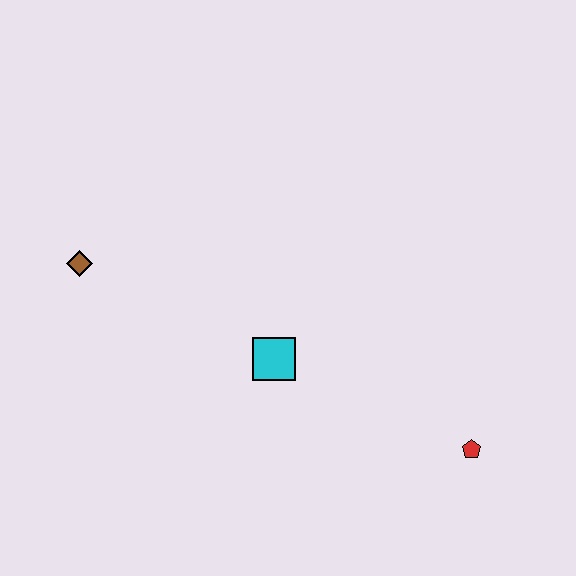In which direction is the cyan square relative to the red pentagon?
The cyan square is to the left of the red pentagon.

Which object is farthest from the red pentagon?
The brown diamond is farthest from the red pentagon.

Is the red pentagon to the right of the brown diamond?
Yes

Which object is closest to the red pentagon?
The cyan square is closest to the red pentagon.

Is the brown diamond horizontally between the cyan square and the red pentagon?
No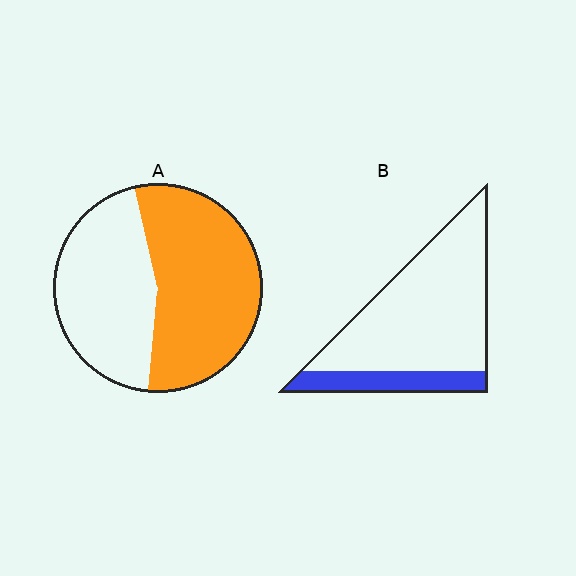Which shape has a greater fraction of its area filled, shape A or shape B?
Shape A.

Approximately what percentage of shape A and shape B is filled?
A is approximately 55% and B is approximately 20%.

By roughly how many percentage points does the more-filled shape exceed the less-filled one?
By roughly 35 percentage points (A over B).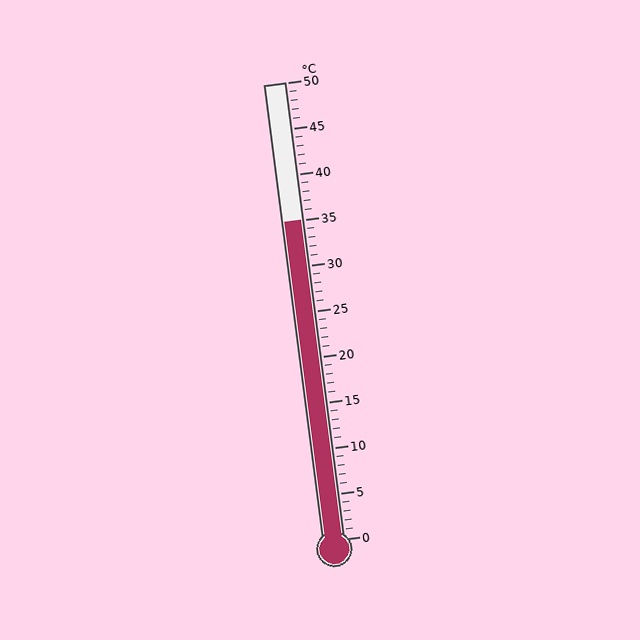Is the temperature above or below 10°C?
The temperature is above 10°C.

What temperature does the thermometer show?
The thermometer shows approximately 35°C.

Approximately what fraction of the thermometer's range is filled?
The thermometer is filled to approximately 70% of its range.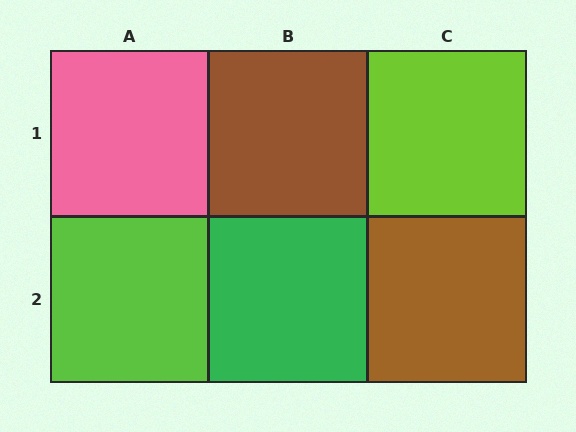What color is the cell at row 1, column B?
Brown.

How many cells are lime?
2 cells are lime.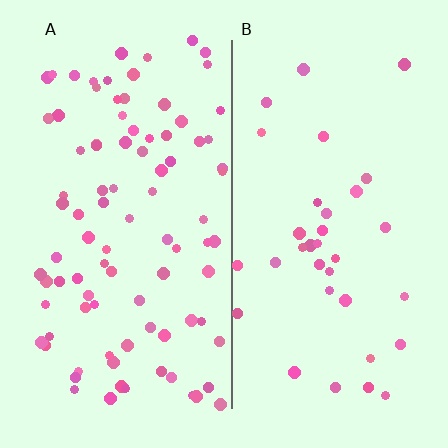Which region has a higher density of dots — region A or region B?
A (the left).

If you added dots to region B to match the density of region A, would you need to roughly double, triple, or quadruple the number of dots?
Approximately triple.